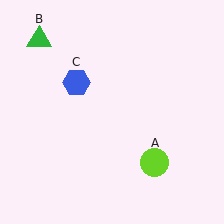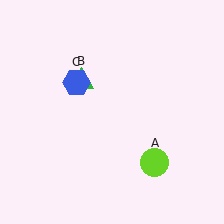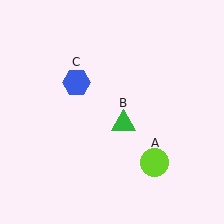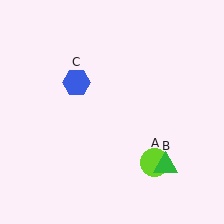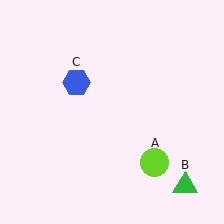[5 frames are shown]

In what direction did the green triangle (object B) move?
The green triangle (object B) moved down and to the right.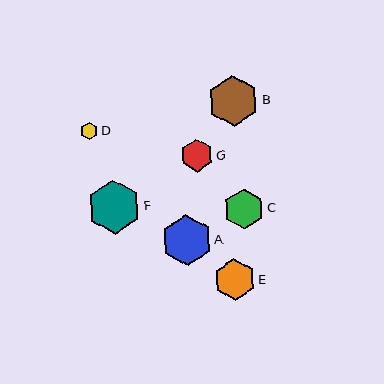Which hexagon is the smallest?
Hexagon D is the smallest with a size of approximately 18 pixels.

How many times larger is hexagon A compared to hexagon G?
Hexagon A is approximately 1.5 times the size of hexagon G.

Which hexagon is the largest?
Hexagon F is the largest with a size of approximately 53 pixels.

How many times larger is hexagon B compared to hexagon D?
Hexagon B is approximately 2.9 times the size of hexagon D.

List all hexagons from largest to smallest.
From largest to smallest: F, B, A, E, C, G, D.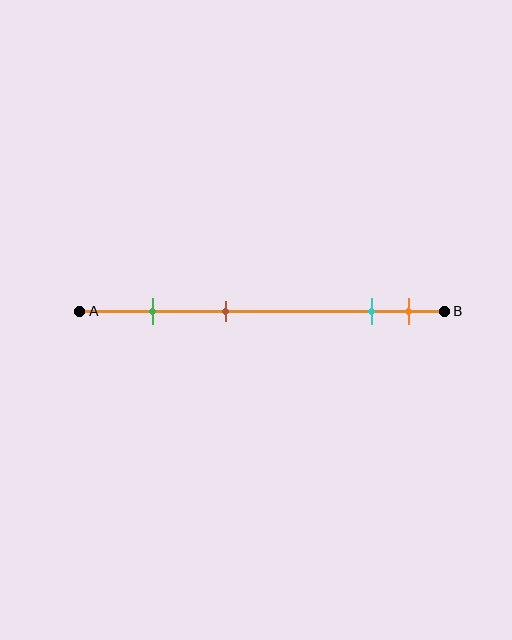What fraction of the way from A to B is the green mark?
The green mark is approximately 20% (0.2) of the way from A to B.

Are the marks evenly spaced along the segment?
No, the marks are not evenly spaced.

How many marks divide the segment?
There are 4 marks dividing the segment.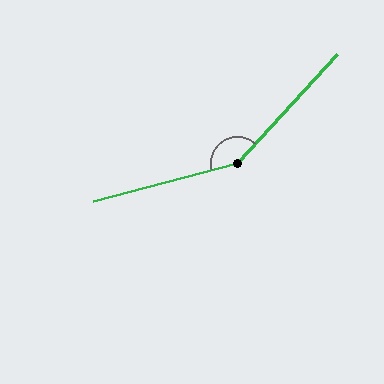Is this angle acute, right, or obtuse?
It is obtuse.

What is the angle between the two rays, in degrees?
Approximately 147 degrees.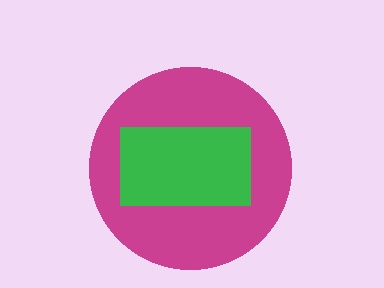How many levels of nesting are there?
2.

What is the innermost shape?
The green rectangle.